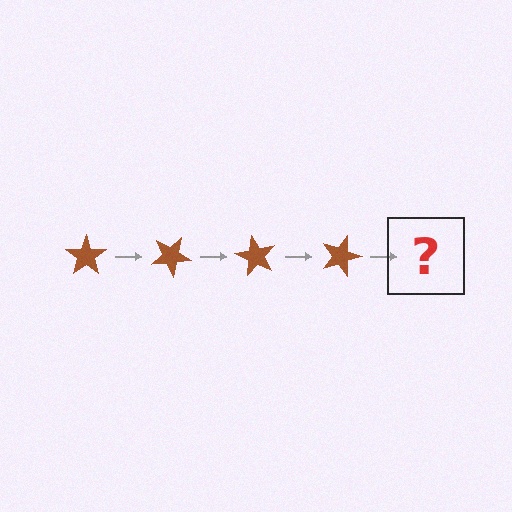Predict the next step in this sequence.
The next step is a brown star rotated 120 degrees.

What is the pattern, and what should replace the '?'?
The pattern is that the star rotates 30 degrees each step. The '?' should be a brown star rotated 120 degrees.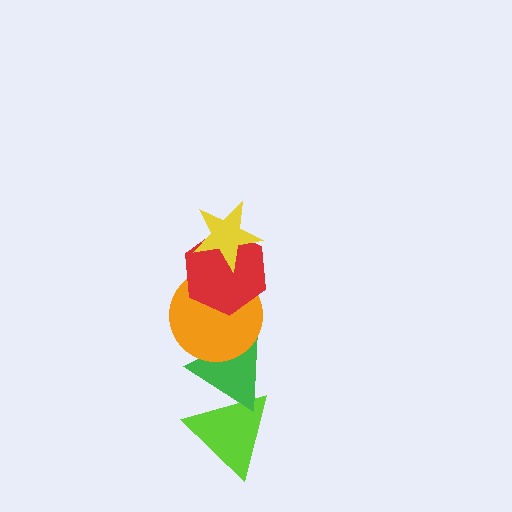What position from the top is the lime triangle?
The lime triangle is 5th from the top.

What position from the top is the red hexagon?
The red hexagon is 2nd from the top.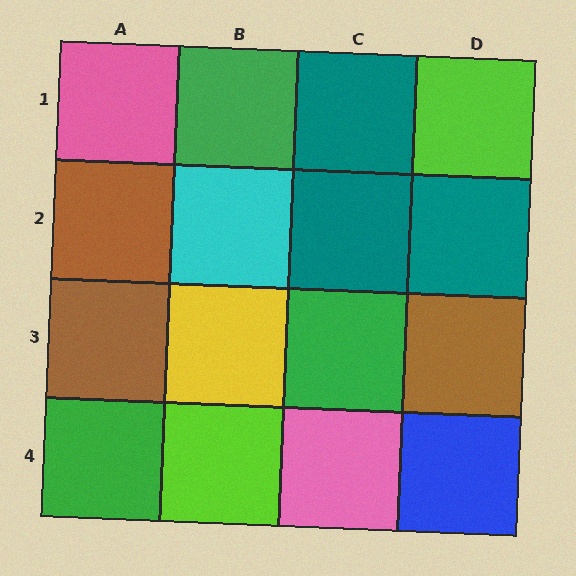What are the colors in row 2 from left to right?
Brown, cyan, teal, teal.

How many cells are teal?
3 cells are teal.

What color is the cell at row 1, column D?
Lime.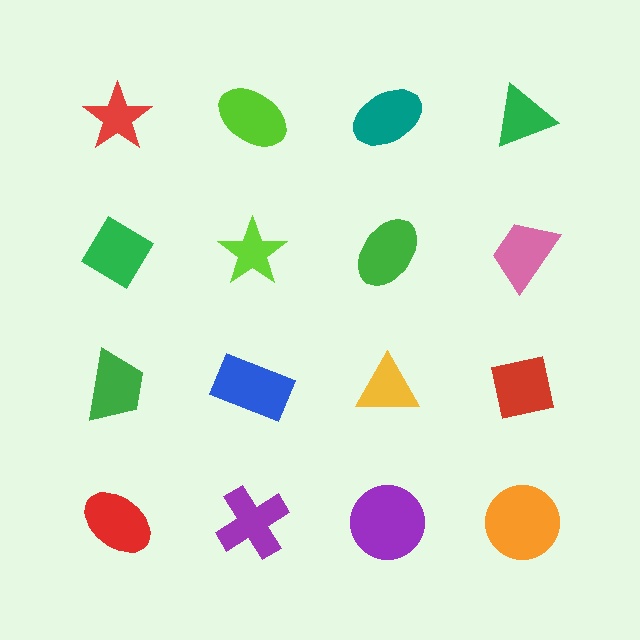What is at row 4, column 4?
An orange circle.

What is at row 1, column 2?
A lime ellipse.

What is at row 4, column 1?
A red ellipse.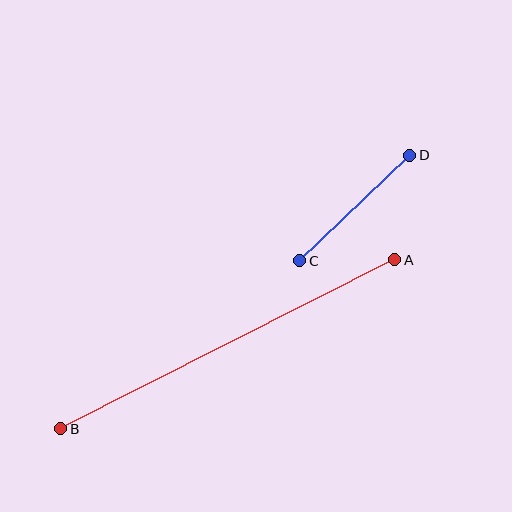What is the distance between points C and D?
The distance is approximately 152 pixels.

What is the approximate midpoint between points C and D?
The midpoint is at approximately (355, 208) pixels.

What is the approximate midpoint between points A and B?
The midpoint is at approximately (228, 344) pixels.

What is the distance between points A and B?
The distance is approximately 375 pixels.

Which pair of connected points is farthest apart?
Points A and B are farthest apart.